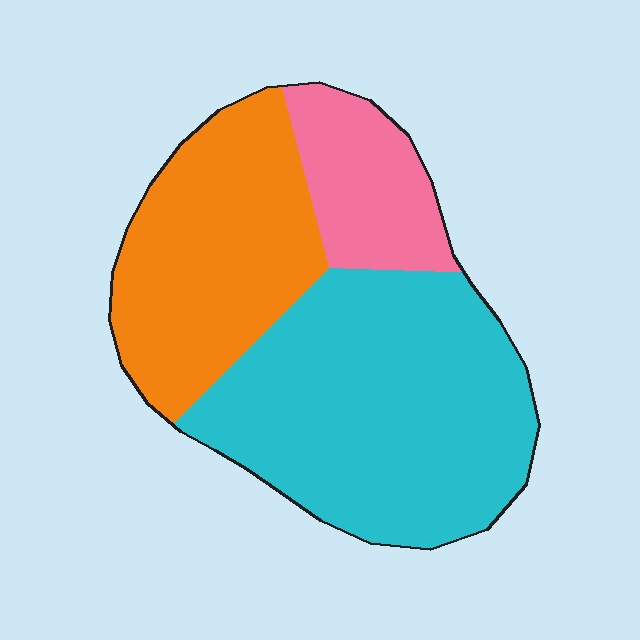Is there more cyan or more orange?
Cyan.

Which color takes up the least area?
Pink, at roughly 15%.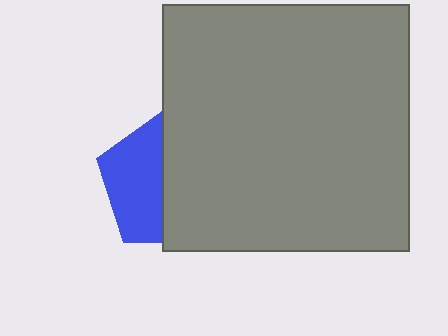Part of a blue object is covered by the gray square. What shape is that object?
It is a pentagon.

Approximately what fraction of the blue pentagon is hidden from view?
Roughly 56% of the blue pentagon is hidden behind the gray square.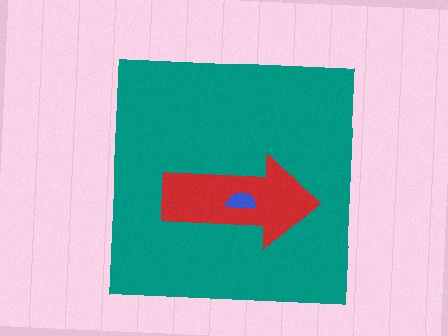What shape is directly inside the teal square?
The red arrow.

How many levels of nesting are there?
3.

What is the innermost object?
The blue semicircle.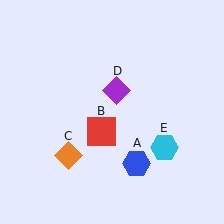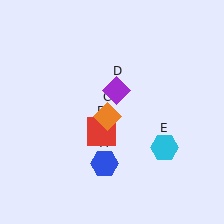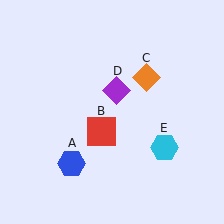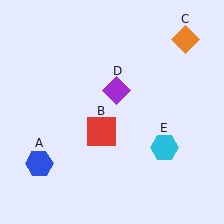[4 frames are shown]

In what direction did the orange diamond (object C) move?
The orange diamond (object C) moved up and to the right.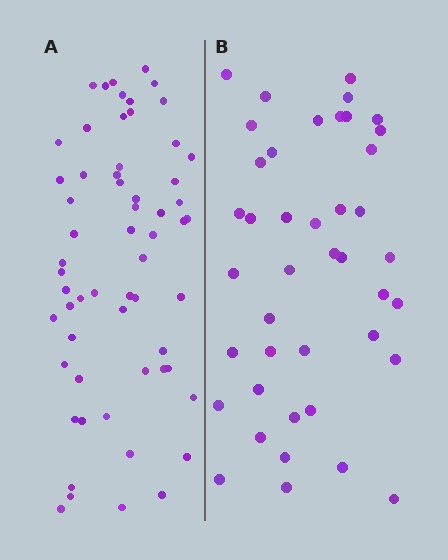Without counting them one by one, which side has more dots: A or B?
Region A (the left region) has more dots.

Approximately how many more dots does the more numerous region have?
Region A has approximately 20 more dots than region B.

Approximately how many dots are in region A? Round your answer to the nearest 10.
About 60 dots.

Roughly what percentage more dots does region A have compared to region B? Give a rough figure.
About 45% more.